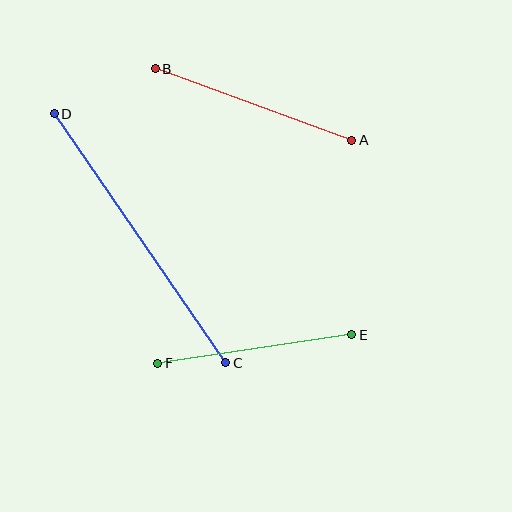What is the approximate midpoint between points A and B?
The midpoint is at approximately (254, 104) pixels.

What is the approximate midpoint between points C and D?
The midpoint is at approximately (140, 238) pixels.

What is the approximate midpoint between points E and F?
The midpoint is at approximately (255, 349) pixels.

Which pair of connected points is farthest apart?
Points C and D are farthest apart.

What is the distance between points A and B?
The distance is approximately 209 pixels.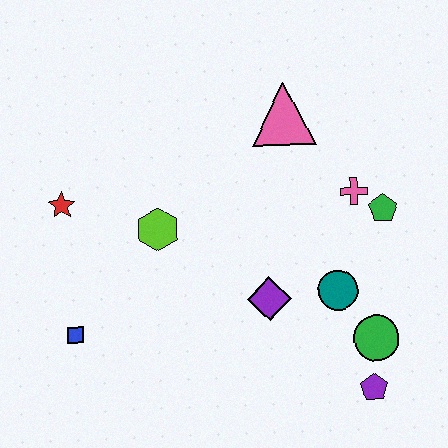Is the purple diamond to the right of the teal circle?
No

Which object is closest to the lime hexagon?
The red star is closest to the lime hexagon.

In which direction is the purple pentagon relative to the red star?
The purple pentagon is to the right of the red star.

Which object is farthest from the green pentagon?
The blue square is farthest from the green pentagon.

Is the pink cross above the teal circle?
Yes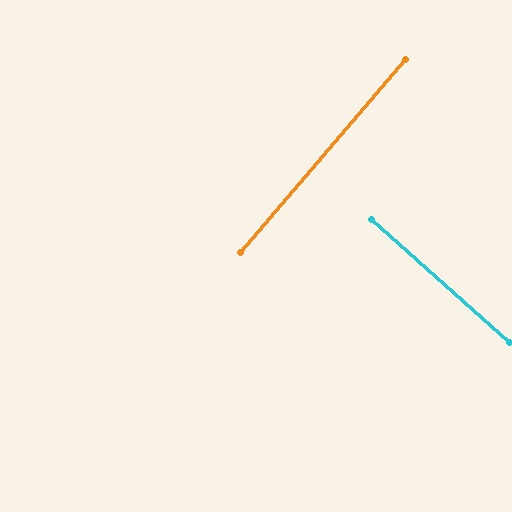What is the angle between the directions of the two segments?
Approximately 88 degrees.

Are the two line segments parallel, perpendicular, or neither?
Perpendicular — they meet at approximately 88°.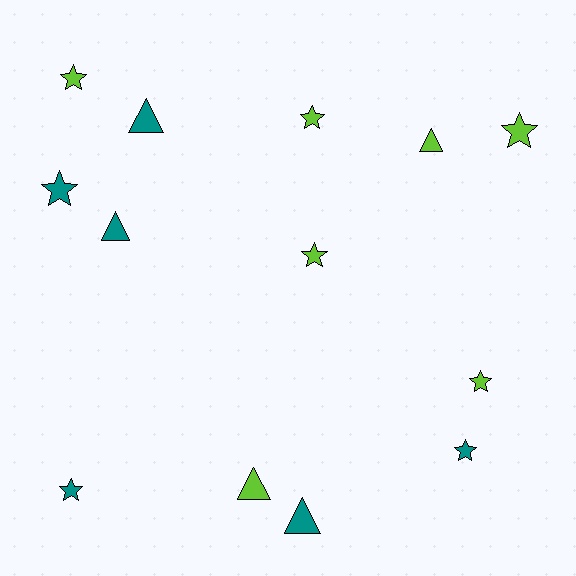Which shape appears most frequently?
Star, with 8 objects.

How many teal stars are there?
There are 3 teal stars.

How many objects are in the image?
There are 13 objects.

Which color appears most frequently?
Lime, with 7 objects.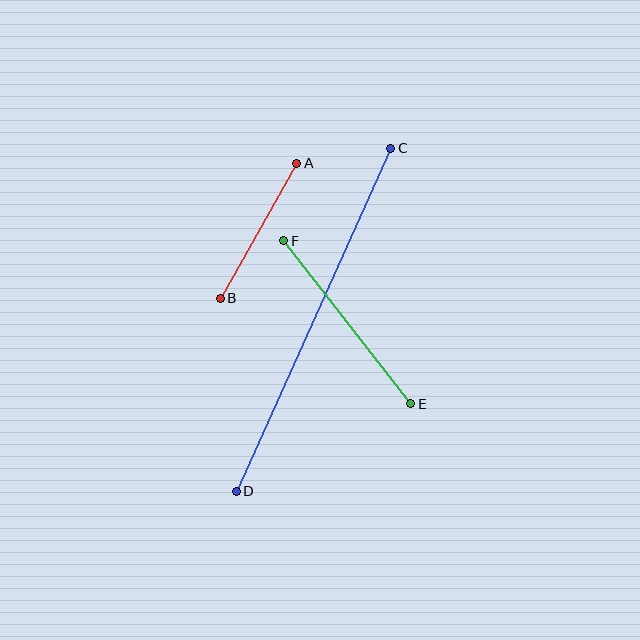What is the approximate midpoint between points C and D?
The midpoint is at approximately (313, 320) pixels.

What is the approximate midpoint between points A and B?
The midpoint is at approximately (259, 231) pixels.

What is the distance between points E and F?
The distance is approximately 207 pixels.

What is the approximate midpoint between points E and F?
The midpoint is at approximately (347, 322) pixels.